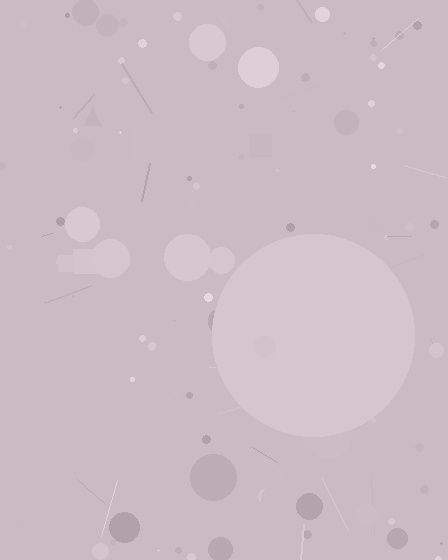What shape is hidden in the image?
A circle is hidden in the image.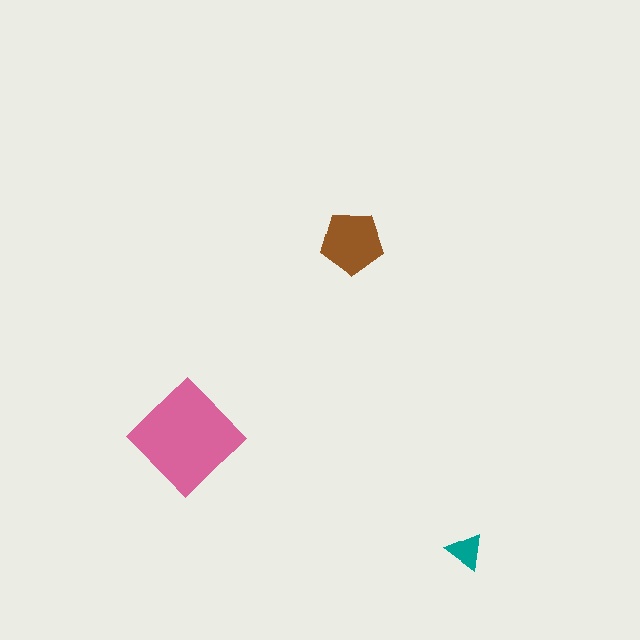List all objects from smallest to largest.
The teal triangle, the brown pentagon, the pink diamond.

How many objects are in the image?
There are 3 objects in the image.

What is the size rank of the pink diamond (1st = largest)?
1st.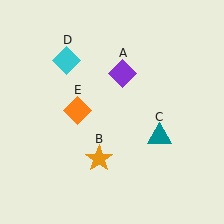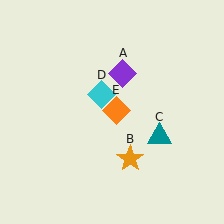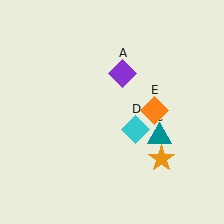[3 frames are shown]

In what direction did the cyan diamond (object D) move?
The cyan diamond (object D) moved down and to the right.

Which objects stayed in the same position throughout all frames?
Purple diamond (object A) and teal triangle (object C) remained stationary.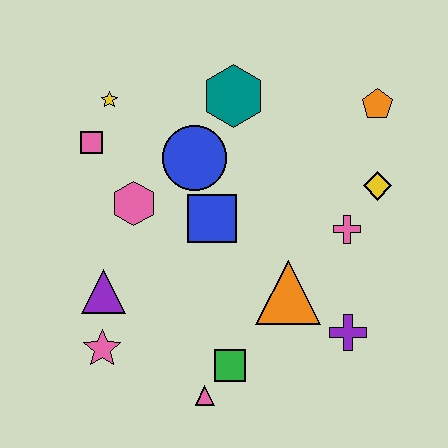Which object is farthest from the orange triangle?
The yellow star is farthest from the orange triangle.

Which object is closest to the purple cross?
The orange triangle is closest to the purple cross.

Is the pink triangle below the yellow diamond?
Yes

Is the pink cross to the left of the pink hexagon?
No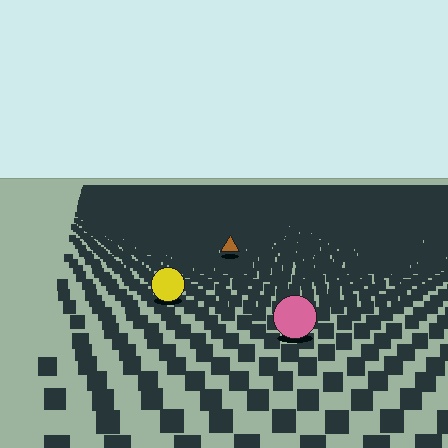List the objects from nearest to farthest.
From nearest to farthest: the pink circle, the yellow circle, the brown triangle.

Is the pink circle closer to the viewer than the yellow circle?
Yes. The pink circle is closer — you can tell from the texture gradient: the ground texture is coarser near it.